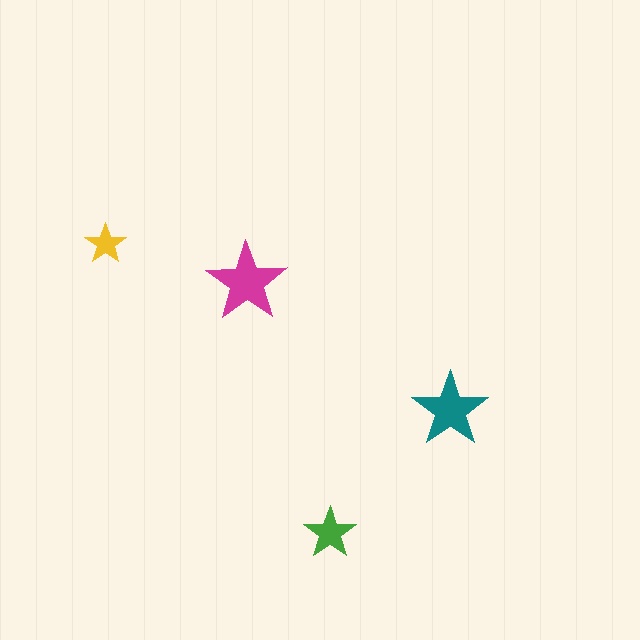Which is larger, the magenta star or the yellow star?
The magenta one.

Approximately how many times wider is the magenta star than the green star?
About 1.5 times wider.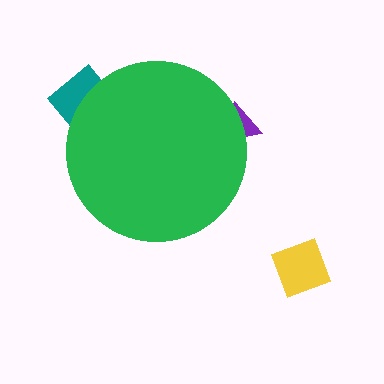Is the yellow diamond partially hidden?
No, the yellow diamond is fully visible.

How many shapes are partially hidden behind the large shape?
2 shapes are partially hidden.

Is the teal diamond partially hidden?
Yes, the teal diamond is partially hidden behind the green circle.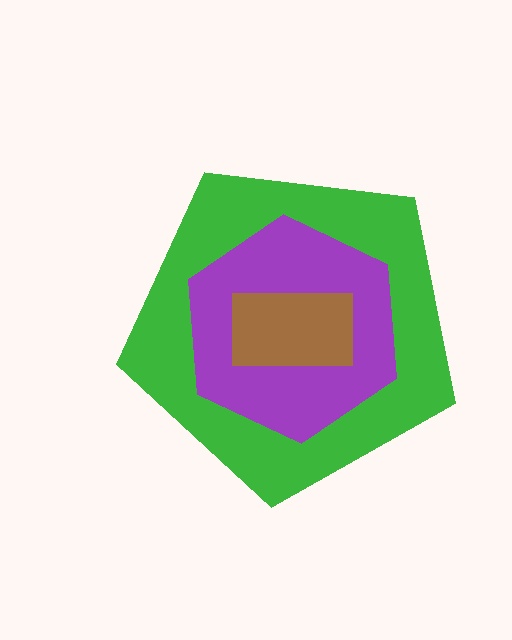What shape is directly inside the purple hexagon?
The brown rectangle.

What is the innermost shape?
The brown rectangle.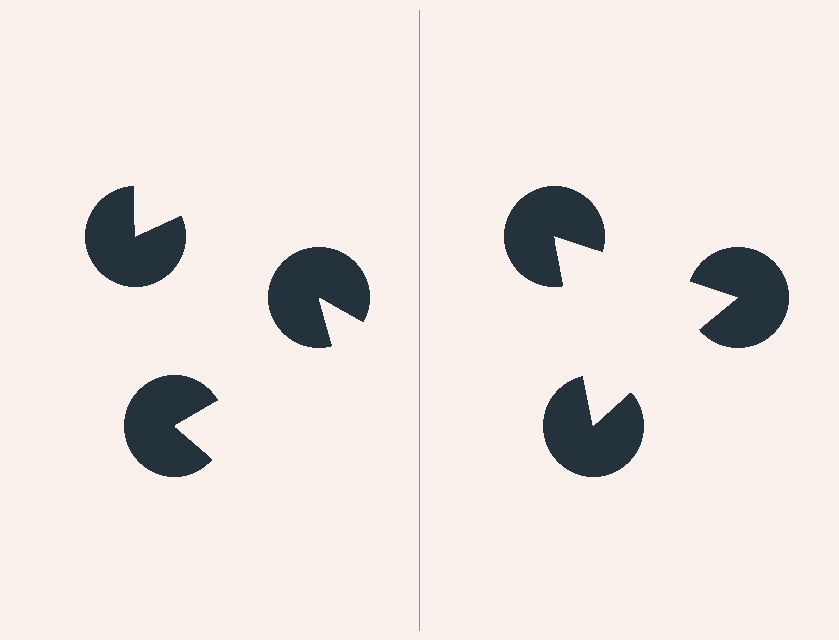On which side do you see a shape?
An illusory triangle appears on the right side. On the left side the wedge cuts are rotated, so no coherent shape forms.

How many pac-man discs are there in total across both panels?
6 — 3 on each side.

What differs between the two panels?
The pac-man discs are positioned identically on both sides; only the wedge orientations differ. On the right they align to a triangle; on the left they are misaligned.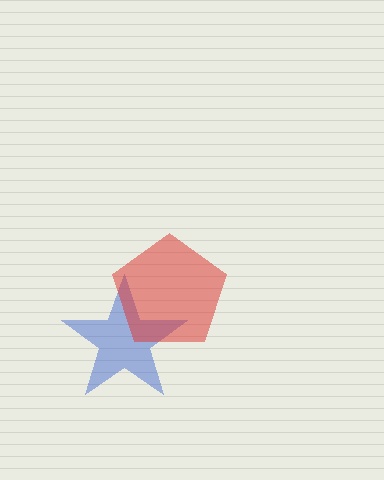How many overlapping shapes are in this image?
There are 2 overlapping shapes in the image.